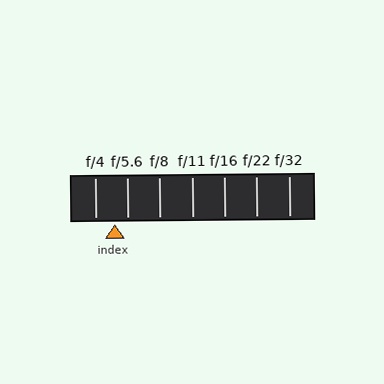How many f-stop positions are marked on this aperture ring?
There are 7 f-stop positions marked.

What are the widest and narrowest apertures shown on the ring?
The widest aperture shown is f/4 and the narrowest is f/32.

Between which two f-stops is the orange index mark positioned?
The index mark is between f/4 and f/5.6.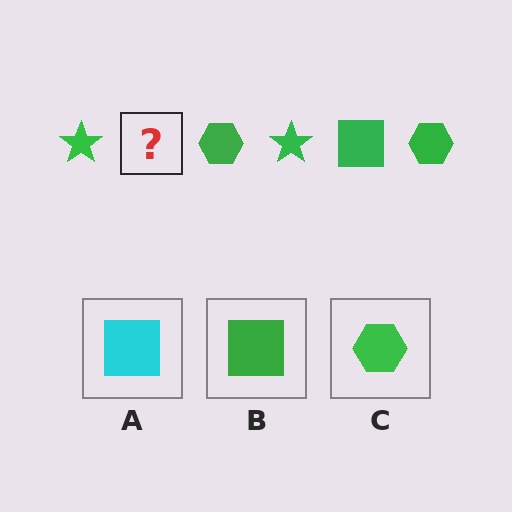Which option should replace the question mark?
Option B.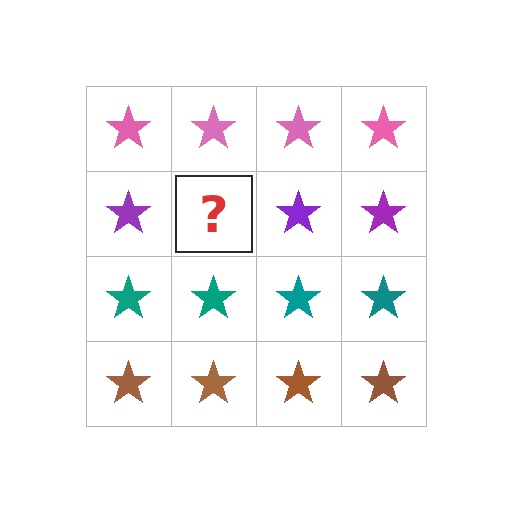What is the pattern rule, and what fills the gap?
The rule is that each row has a consistent color. The gap should be filled with a purple star.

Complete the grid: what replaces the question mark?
The question mark should be replaced with a purple star.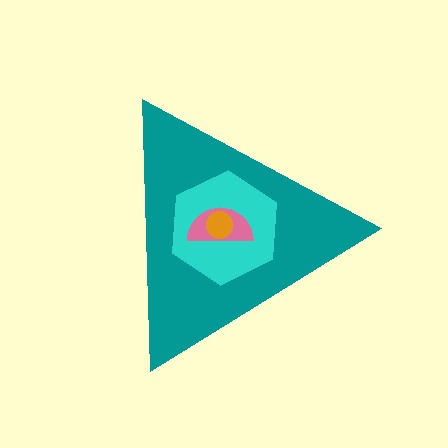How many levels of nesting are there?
4.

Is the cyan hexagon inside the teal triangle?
Yes.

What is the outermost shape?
The teal triangle.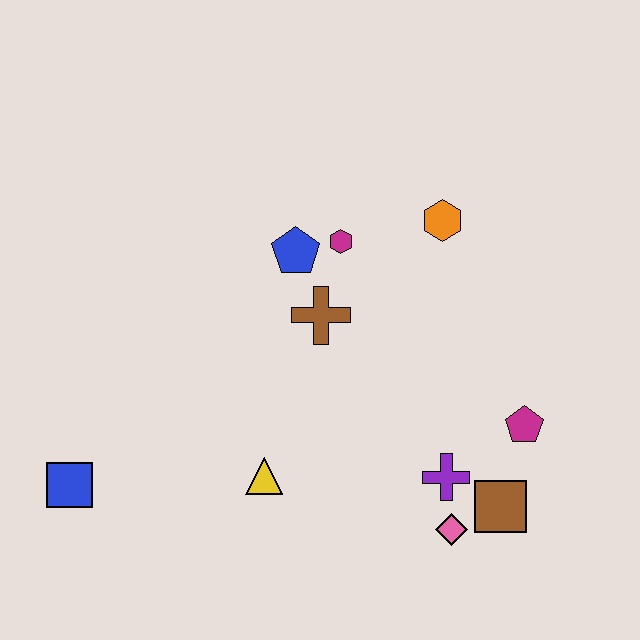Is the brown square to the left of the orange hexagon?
No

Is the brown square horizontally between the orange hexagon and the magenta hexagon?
No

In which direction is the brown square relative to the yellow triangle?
The brown square is to the right of the yellow triangle.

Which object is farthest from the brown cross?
The blue square is farthest from the brown cross.